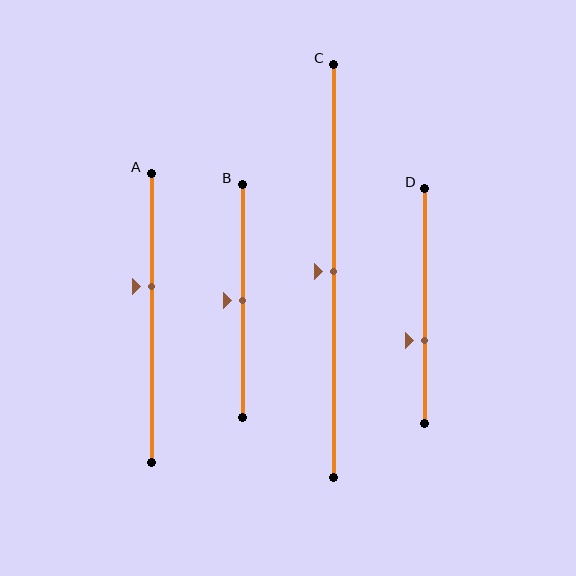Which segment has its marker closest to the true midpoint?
Segment B has its marker closest to the true midpoint.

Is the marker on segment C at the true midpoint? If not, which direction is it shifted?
Yes, the marker on segment C is at the true midpoint.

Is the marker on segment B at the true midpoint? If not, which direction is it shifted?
Yes, the marker on segment B is at the true midpoint.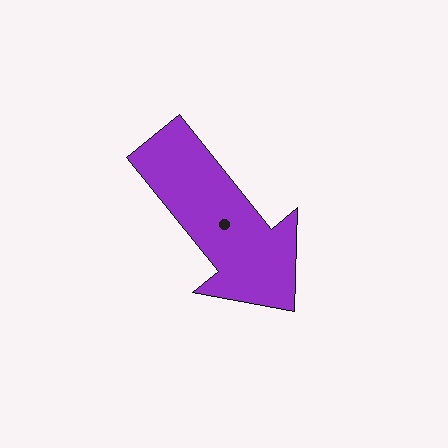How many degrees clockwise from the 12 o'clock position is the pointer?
Approximately 141 degrees.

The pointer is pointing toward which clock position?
Roughly 5 o'clock.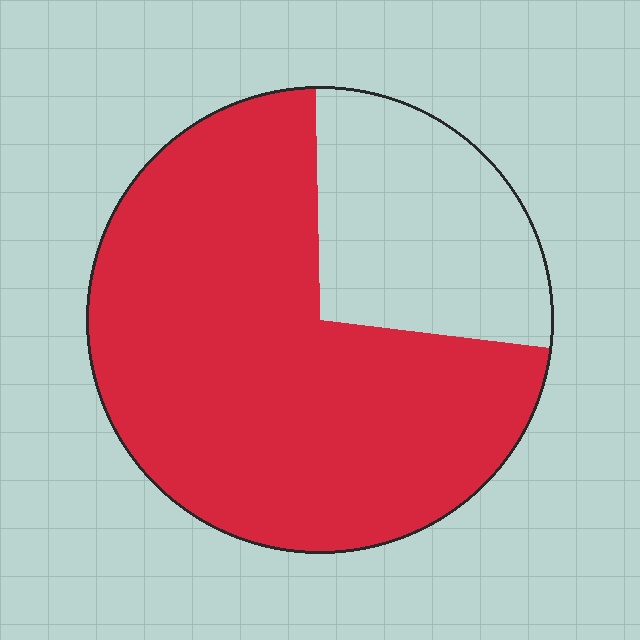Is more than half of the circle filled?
Yes.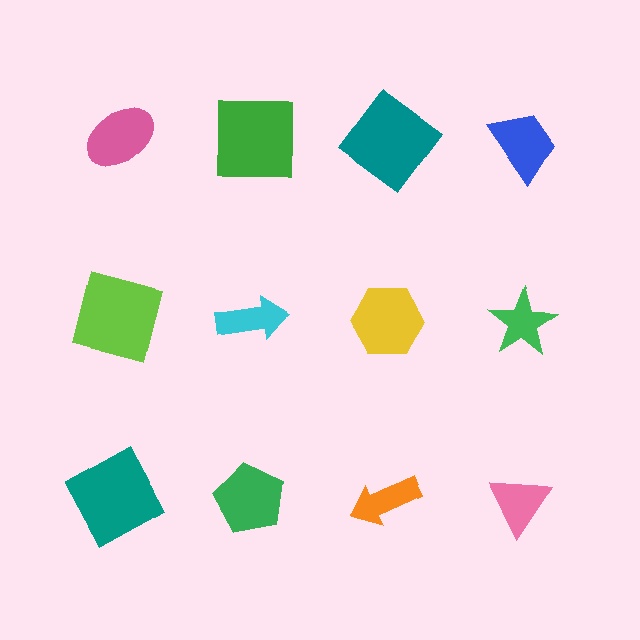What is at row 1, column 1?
A pink ellipse.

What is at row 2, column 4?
A green star.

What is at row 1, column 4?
A blue trapezoid.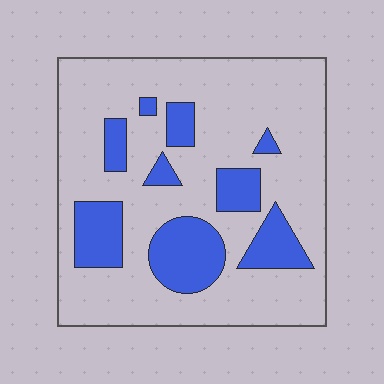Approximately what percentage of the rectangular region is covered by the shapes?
Approximately 25%.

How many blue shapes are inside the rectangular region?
9.